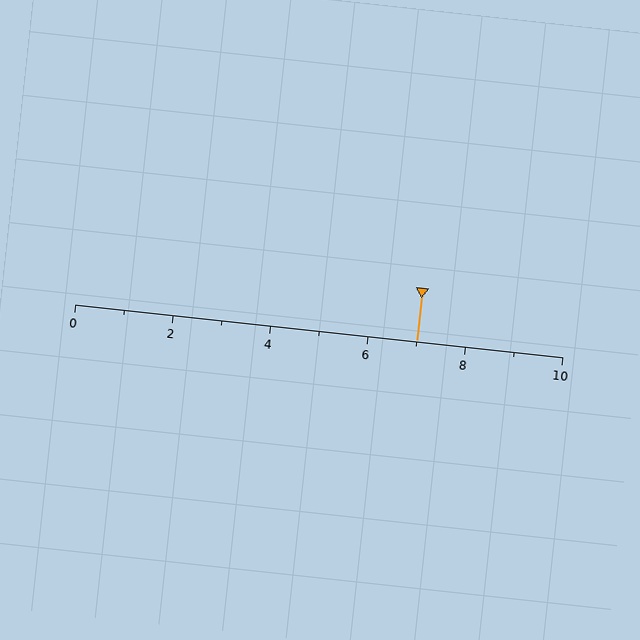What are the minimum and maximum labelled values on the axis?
The axis runs from 0 to 10.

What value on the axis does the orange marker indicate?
The marker indicates approximately 7.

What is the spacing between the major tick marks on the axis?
The major ticks are spaced 2 apart.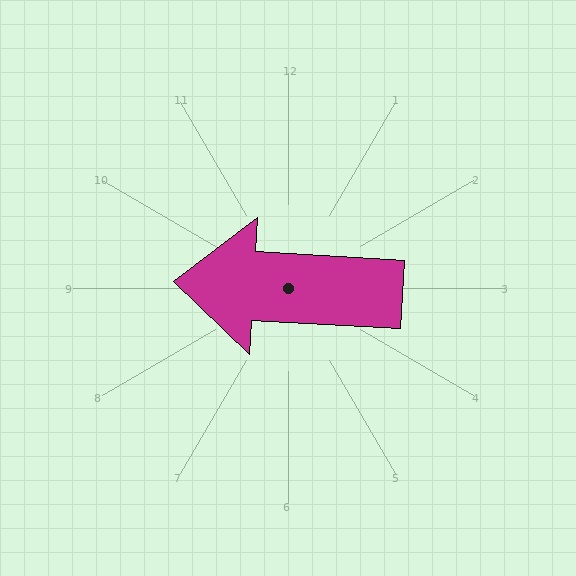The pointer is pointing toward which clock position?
Roughly 9 o'clock.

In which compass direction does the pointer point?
West.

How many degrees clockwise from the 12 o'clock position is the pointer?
Approximately 273 degrees.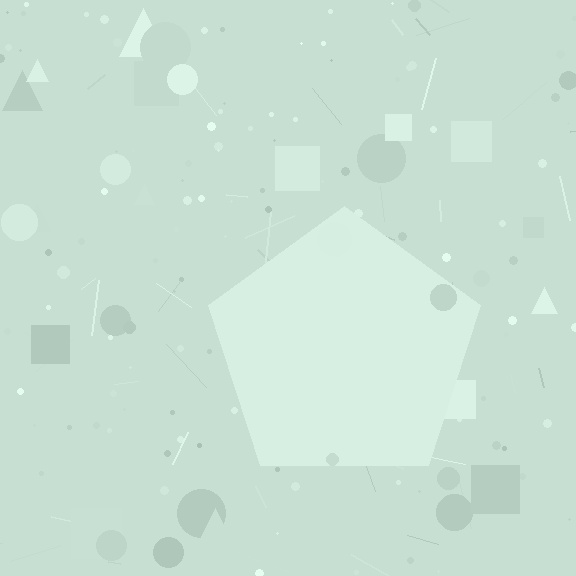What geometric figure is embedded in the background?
A pentagon is embedded in the background.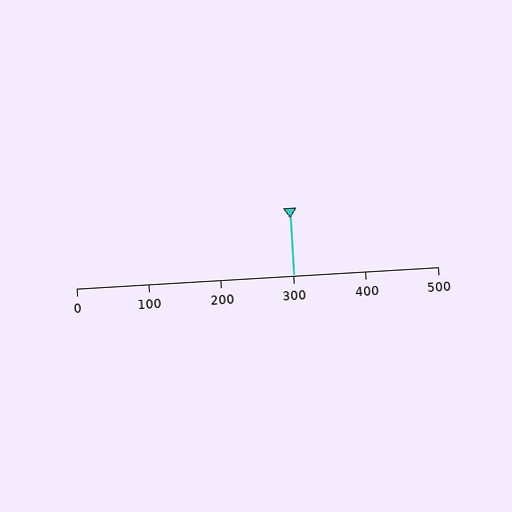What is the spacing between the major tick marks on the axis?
The major ticks are spaced 100 apart.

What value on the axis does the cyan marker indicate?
The marker indicates approximately 300.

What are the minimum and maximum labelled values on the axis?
The axis runs from 0 to 500.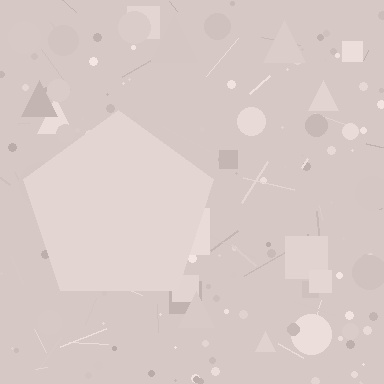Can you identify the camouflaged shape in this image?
The camouflaged shape is a pentagon.